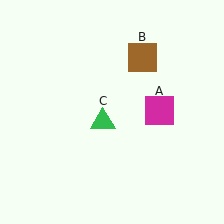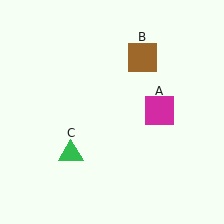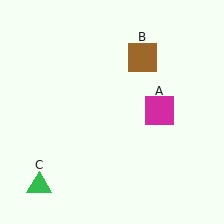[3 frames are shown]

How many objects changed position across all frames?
1 object changed position: green triangle (object C).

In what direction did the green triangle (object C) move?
The green triangle (object C) moved down and to the left.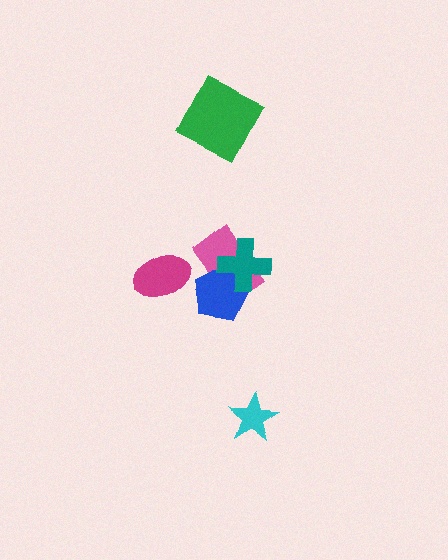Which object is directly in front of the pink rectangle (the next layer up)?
The blue pentagon is directly in front of the pink rectangle.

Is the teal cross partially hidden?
No, no other shape covers it.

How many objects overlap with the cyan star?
0 objects overlap with the cyan star.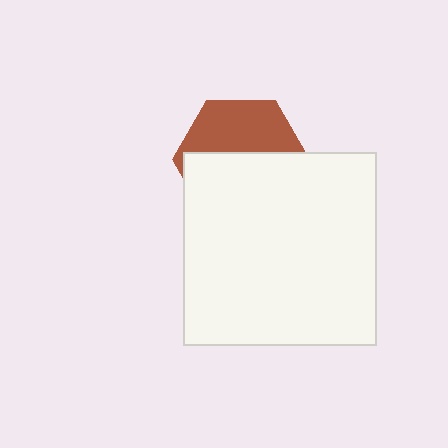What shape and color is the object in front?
The object in front is a white square.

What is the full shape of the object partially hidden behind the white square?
The partially hidden object is a brown hexagon.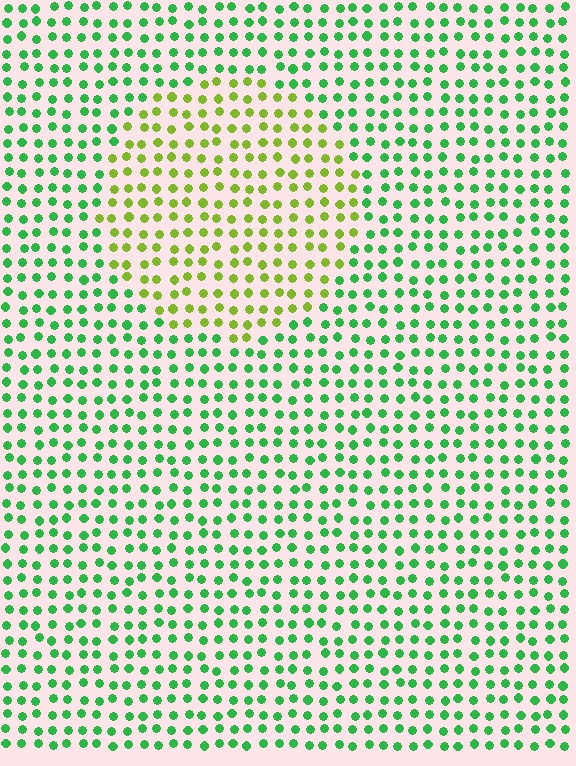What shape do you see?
I see a circle.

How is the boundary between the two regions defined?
The boundary is defined purely by a slight shift in hue (about 48 degrees). Spacing, size, and orientation are identical on both sides.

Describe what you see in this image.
The image is filled with small green elements in a uniform arrangement. A circle-shaped region is visible where the elements are tinted to a slightly different hue, forming a subtle color boundary.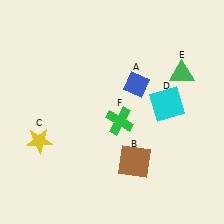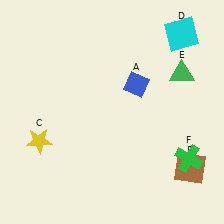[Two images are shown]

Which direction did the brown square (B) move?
The brown square (B) moved right.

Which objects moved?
The objects that moved are: the brown square (B), the cyan square (D), the green cross (F).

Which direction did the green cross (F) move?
The green cross (F) moved right.